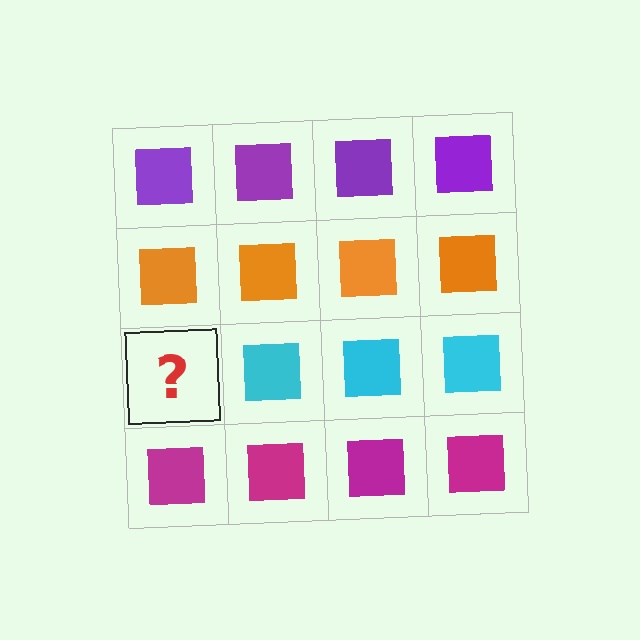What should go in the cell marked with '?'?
The missing cell should contain a cyan square.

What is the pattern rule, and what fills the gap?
The rule is that each row has a consistent color. The gap should be filled with a cyan square.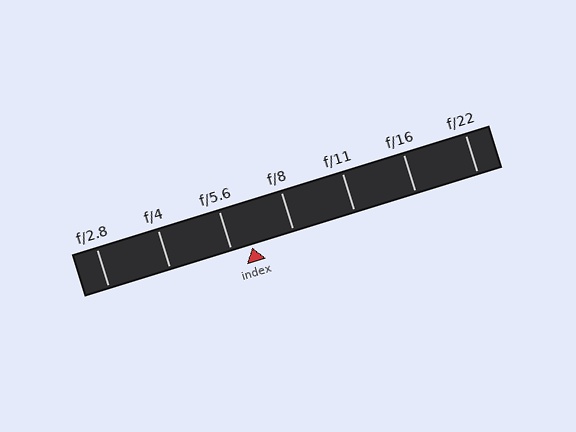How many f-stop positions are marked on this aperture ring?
There are 7 f-stop positions marked.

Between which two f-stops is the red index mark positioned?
The index mark is between f/5.6 and f/8.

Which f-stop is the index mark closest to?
The index mark is closest to f/5.6.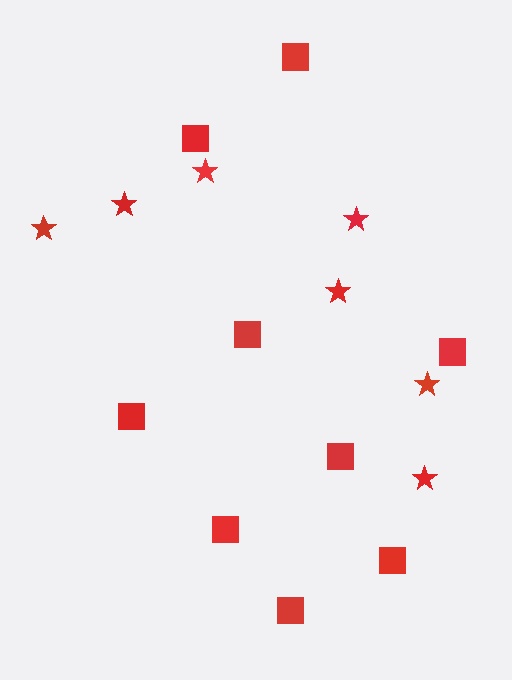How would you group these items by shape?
There are 2 groups: one group of stars (7) and one group of squares (9).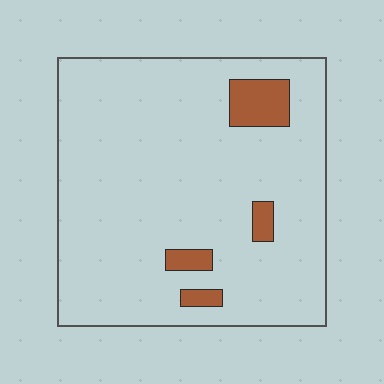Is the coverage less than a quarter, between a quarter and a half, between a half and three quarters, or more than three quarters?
Less than a quarter.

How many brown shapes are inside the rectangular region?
4.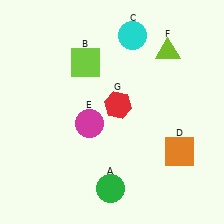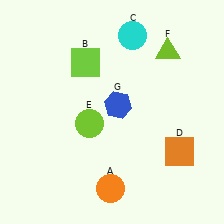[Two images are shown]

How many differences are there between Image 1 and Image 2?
There are 3 differences between the two images.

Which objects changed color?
A changed from green to orange. E changed from magenta to lime. G changed from red to blue.